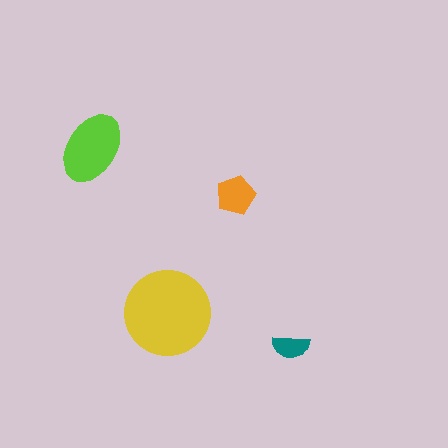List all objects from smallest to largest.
The teal semicircle, the orange pentagon, the lime ellipse, the yellow circle.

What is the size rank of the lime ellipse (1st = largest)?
2nd.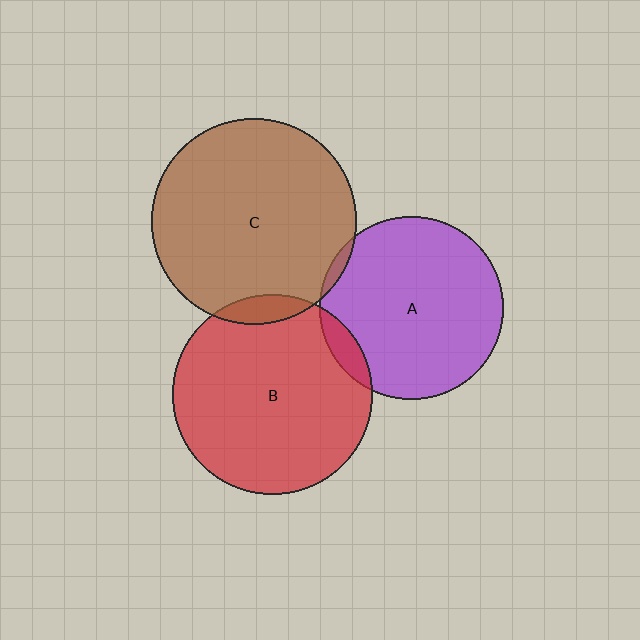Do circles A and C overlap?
Yes.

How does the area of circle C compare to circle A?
Approximately 1.3 times.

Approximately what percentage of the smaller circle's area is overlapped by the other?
Approximately 5%.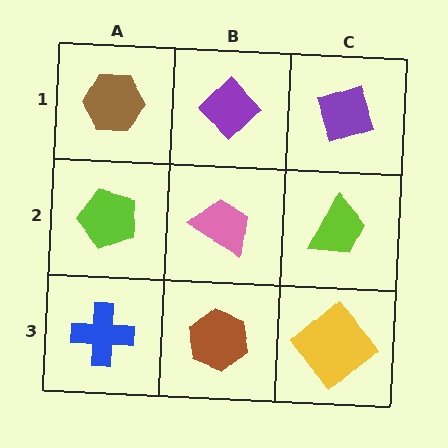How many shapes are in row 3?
3 shapes.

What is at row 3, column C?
A yellow diamond.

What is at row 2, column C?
A lime trapezoid.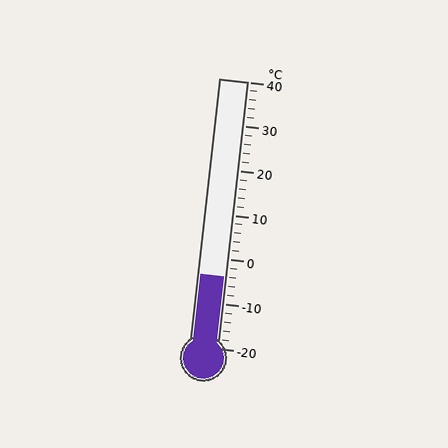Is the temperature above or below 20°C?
The temperature is below 20°C.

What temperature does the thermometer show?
The thermometer shows approximately -4°C.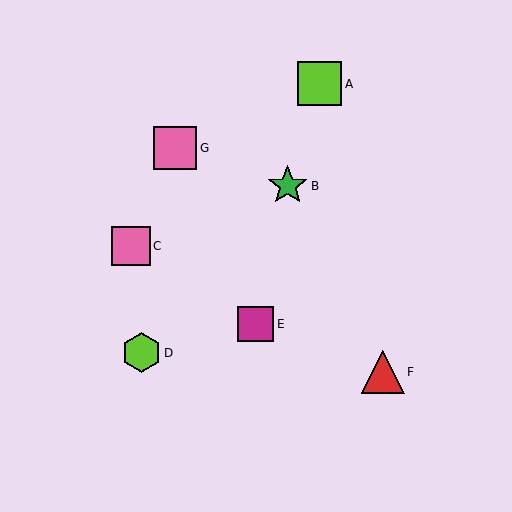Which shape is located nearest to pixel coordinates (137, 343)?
The lime hexagon (labeled D) at (141, 353) is nearest to that location.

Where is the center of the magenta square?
The center of the magenta square is at (256, 324).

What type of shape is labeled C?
Shape C is a pink square.